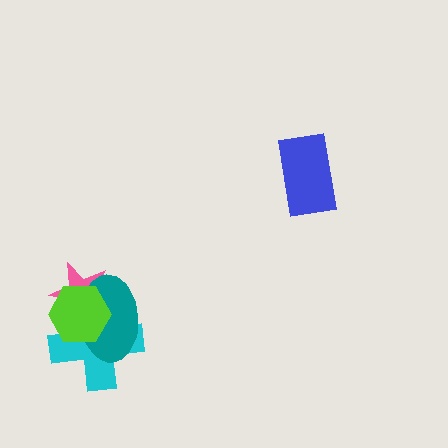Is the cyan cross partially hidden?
Yes, it is partially covered by another shape.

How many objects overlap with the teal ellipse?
3 objects overlap with the teal ellipse.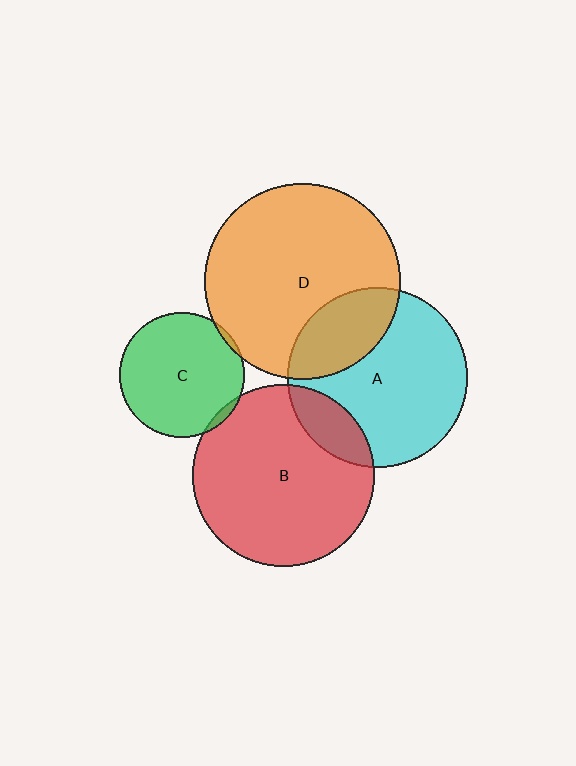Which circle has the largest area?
Circle D (orange).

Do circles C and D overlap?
Yes.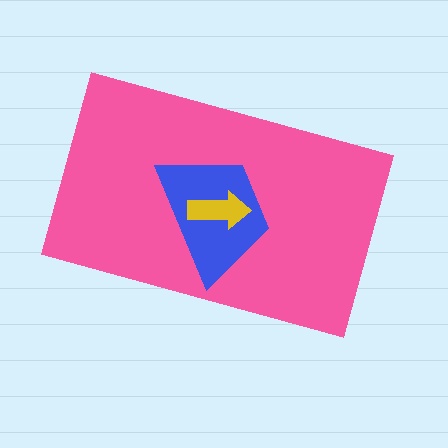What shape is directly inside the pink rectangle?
The blue trapezoid.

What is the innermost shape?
The yellow arrow.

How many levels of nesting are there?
3.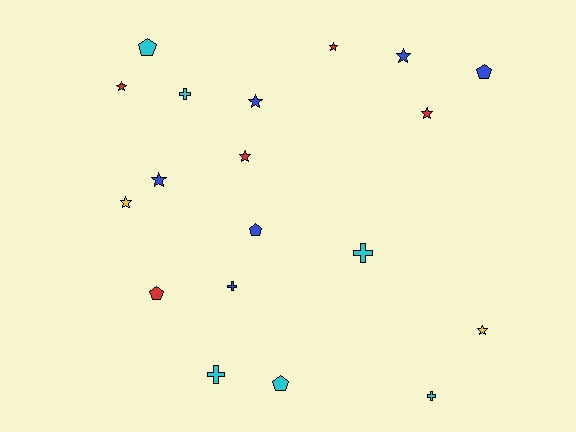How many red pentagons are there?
There is 1 red pentagon.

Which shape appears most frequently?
Star, with 9 objects.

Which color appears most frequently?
Cyan, with 6 objects.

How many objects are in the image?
There are 19 objects.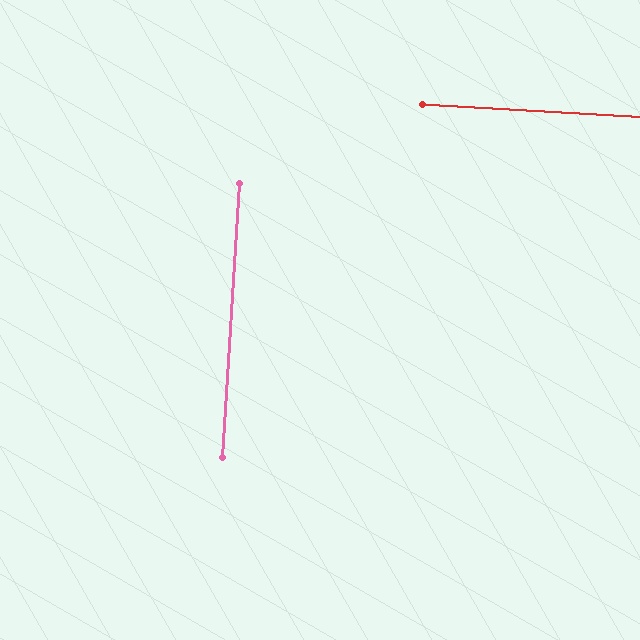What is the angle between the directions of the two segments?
Approximately 90 degrees.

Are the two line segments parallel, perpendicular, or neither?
Perpendicular — they meet at approximately 90°.